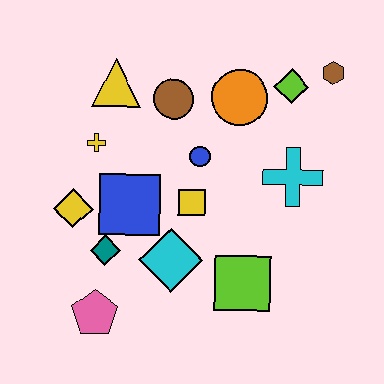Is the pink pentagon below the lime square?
Yes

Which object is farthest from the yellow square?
The brown hexagon is farthest from the yellow square.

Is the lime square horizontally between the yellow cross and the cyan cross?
Yes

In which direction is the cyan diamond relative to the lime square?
The cyan diamond is to the left of the lime square.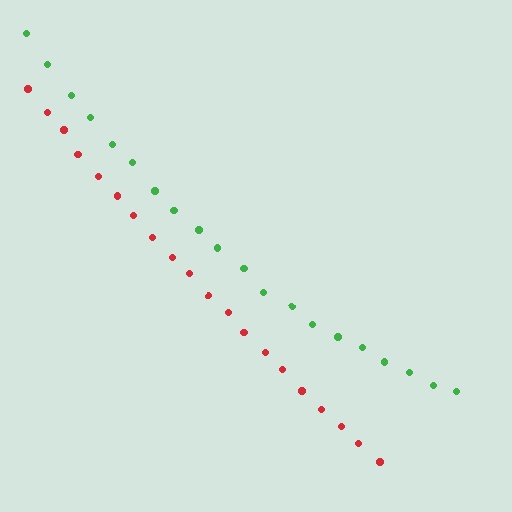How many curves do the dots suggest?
There are 2 distinct paths.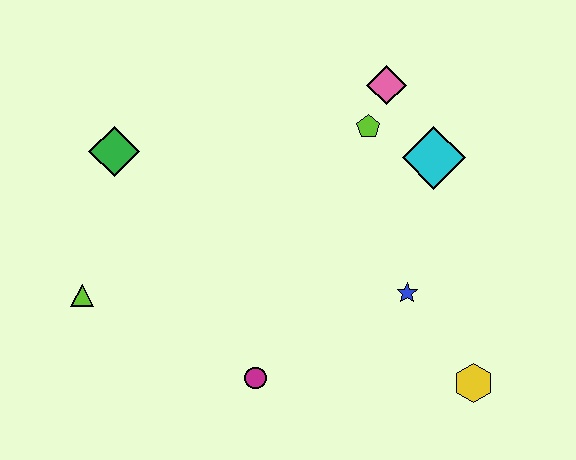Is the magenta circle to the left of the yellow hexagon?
Yes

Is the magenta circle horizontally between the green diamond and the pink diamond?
Yes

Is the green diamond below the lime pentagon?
Yes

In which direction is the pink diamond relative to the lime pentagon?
The pink diamond is above the lime pentagon.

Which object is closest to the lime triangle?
The green diamond is closest to the lime triangle.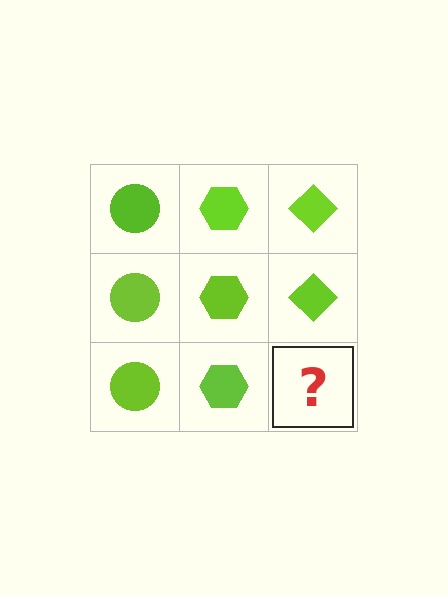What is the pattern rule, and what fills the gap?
The rule is that each column has a consistent shape. The gap should be filled with a lime diamond.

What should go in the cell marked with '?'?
The missing cell should contain a lime diamond.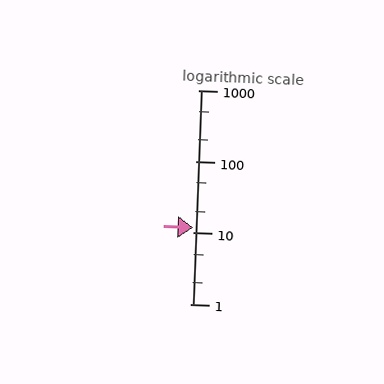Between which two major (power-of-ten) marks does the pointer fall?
The pointer is between 10 and 100.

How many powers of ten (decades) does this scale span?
The scale spans 3 decades, from 1 to 1000.